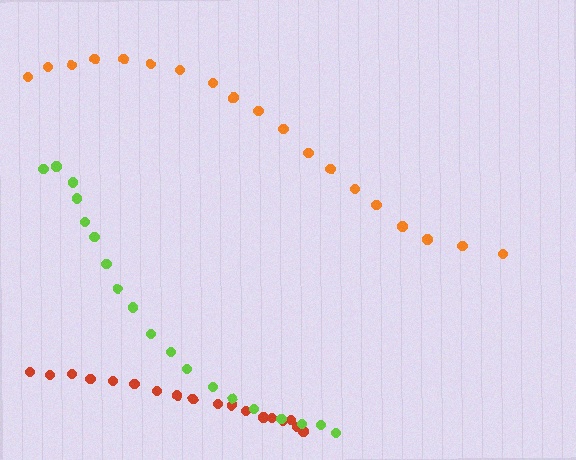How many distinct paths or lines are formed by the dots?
There are 3 distinct paths.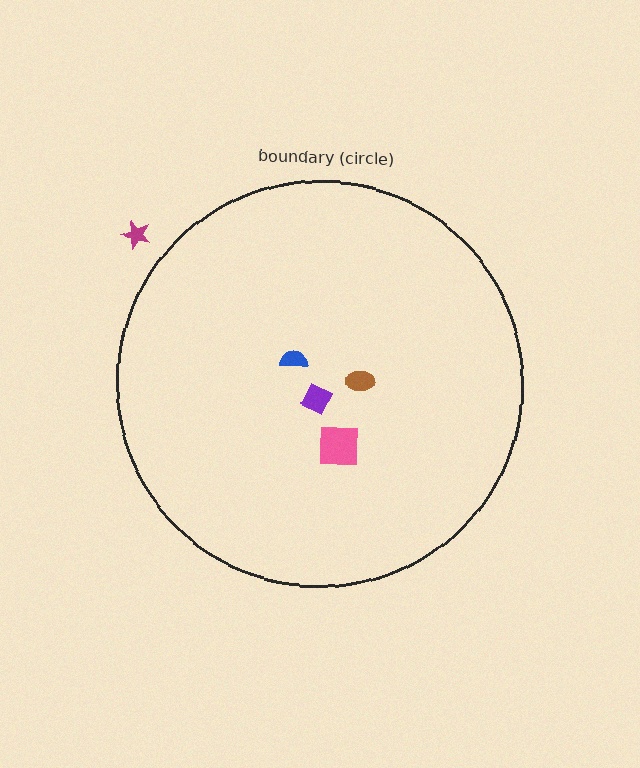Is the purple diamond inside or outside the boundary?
Inside.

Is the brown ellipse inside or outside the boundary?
Inside.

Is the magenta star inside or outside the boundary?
Outside.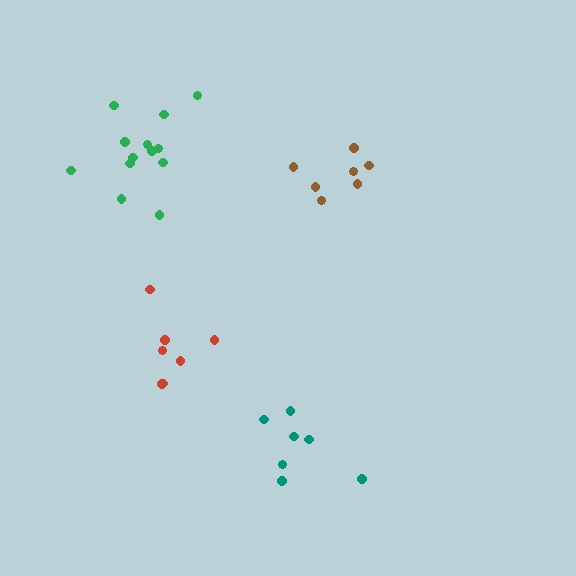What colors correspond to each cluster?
The clusters are colored: teal, brown, green, red.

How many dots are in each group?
Group 1: 7 dots, Group 2: 7 dots, Group 3: 13 dots, Group 4: 7 dots (34 total).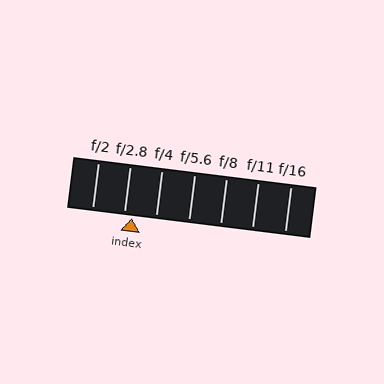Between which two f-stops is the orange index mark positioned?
The index mark is between f/2.8 and f/4.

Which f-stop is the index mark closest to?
The index mark is closest to f/2.8.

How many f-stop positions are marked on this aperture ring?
There are 7 f-stop positions marked.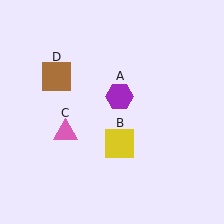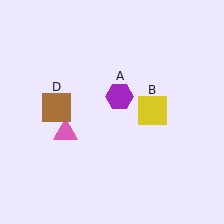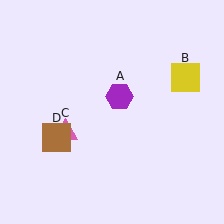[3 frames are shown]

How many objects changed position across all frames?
2 objects changed position: yellow square (object B), brown square (object D).